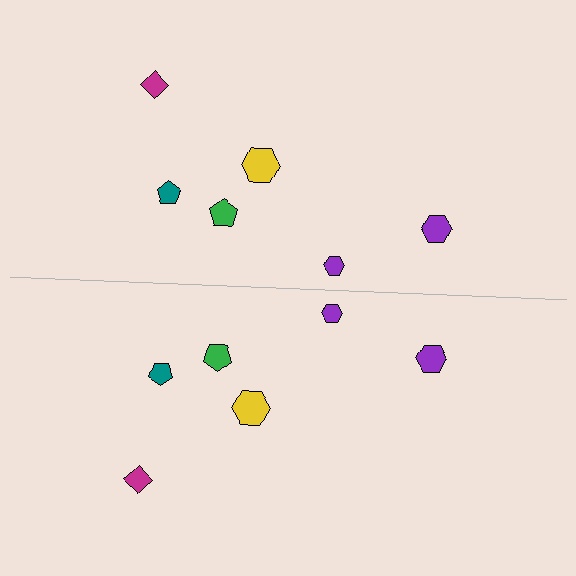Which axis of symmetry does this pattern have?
The pattern has a horizontal axis of symmetry running through the center of the image.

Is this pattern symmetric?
Yes, this pattern has bilateral (reflection) symmetry.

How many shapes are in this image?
There are 12 shapes in this image.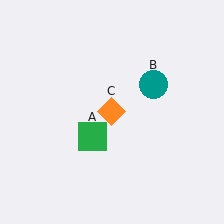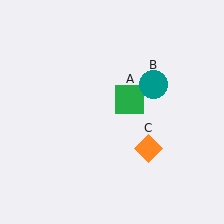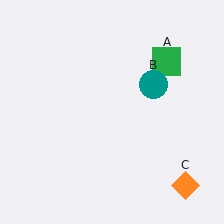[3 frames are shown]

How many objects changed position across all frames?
2 objects changed position: green square (object A), orange diamond (object C).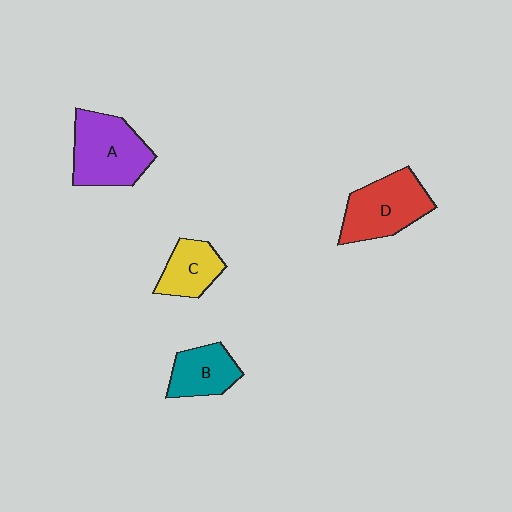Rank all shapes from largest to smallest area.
From largest to smallest: A (purple), D (red), B (teal), C (yellow).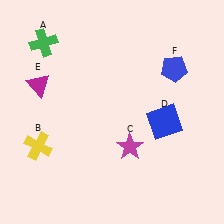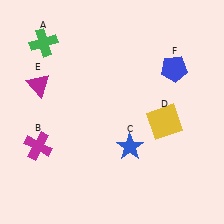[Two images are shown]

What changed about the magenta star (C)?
In Image 1, C is magenta. In Image 2, it changed to blue.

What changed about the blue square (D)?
In Image 1, D is blue. In Image 2, it changed to yellow.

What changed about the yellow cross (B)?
In Image 1, B is yellow. In Image 2, it changed to magenta.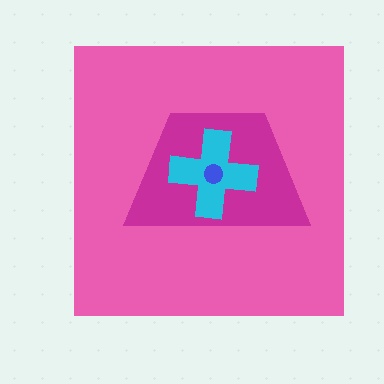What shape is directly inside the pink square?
The magenta trapezoid.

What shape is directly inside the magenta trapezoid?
The cyan cross.